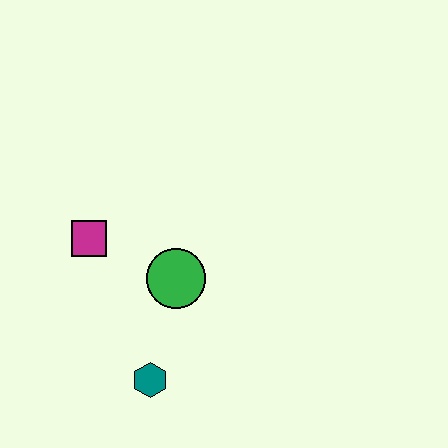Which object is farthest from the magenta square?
The teal hexagon is farthest from the magenta square.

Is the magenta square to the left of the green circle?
Yes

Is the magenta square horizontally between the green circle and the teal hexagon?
No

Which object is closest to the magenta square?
The green circle is closest to the magenta square.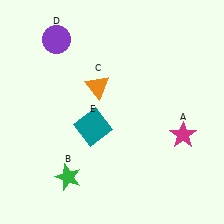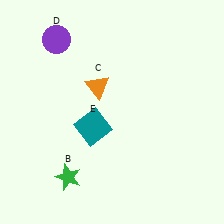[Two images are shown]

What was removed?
The magenta star (A) was removed in Image 2.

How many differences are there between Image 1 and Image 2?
There is 1 difference between the two images.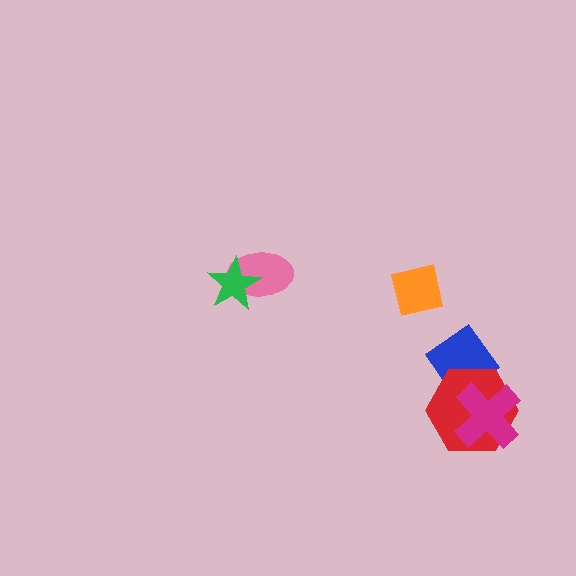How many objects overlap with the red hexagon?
2 objects overlap with the red hexagon.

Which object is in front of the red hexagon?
The magenta cross is in front of the red hexagon.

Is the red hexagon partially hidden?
Yes, it is partially covered by another shape.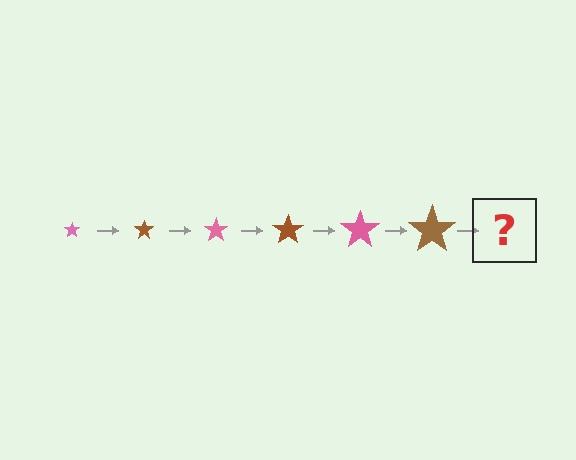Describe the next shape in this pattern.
It should be a pink star, larger than the previous one.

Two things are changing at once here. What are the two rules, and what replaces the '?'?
The two rules are that the star grows larger each step and the color cycles through pink and brown. The '?' should be a pink star, larger than the previous one.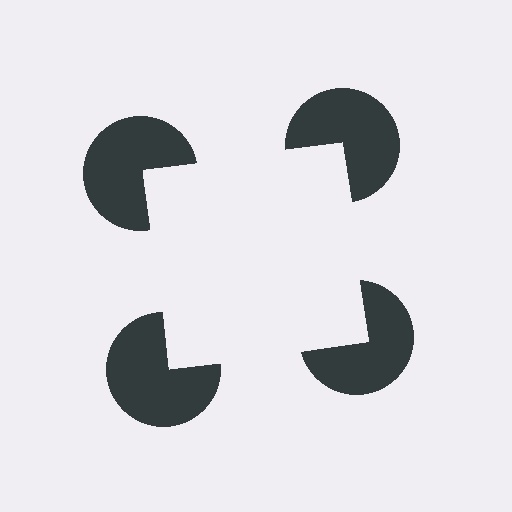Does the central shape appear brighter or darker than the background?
It typically appears slightly brighter than the background, even though no actual brightness change is drawn.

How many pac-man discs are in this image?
There are 4 — one at each vertex of the illusory square.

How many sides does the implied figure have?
4 sides.